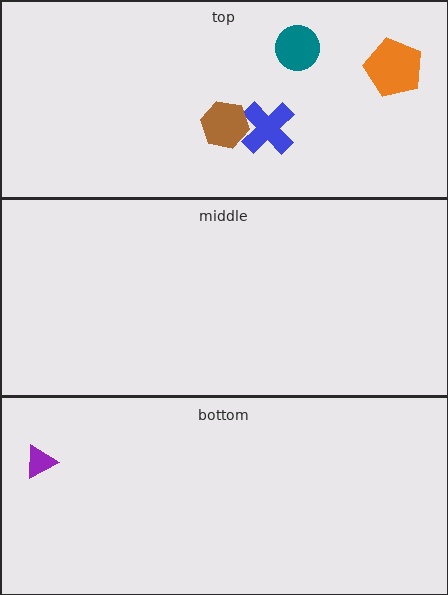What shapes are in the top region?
The blue cross, the orange pentagon, the brown hexagon, the teal circle.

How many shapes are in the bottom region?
1.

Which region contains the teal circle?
The top region.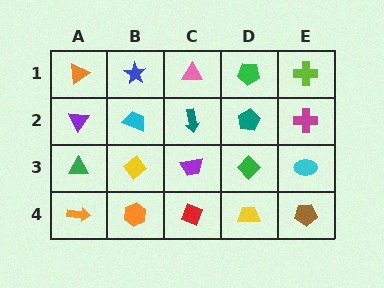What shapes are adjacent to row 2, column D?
A green pentagon (row 1, column D), a green diamond (row 3, column D), a teal arrow (row 2, column C), a magenta cross (row 2, column E).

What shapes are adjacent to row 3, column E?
A magenta cross (row 2, column E), a brown pentagon (row 4, column E), a green diamond (row 3, column D).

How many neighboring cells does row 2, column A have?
3.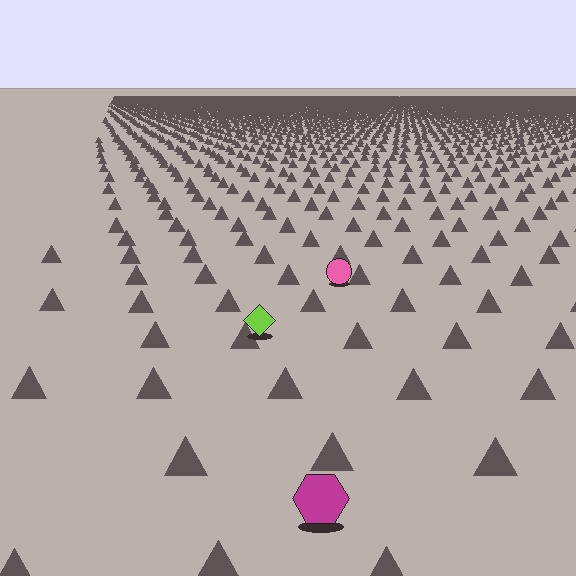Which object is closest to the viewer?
The magenta hexagon is closest. The texture marks near it are larger and more spread out.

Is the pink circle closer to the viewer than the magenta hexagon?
No. The magenta hexagon is closer — you can tell from the texture gradient: the ground texture is coarser near it.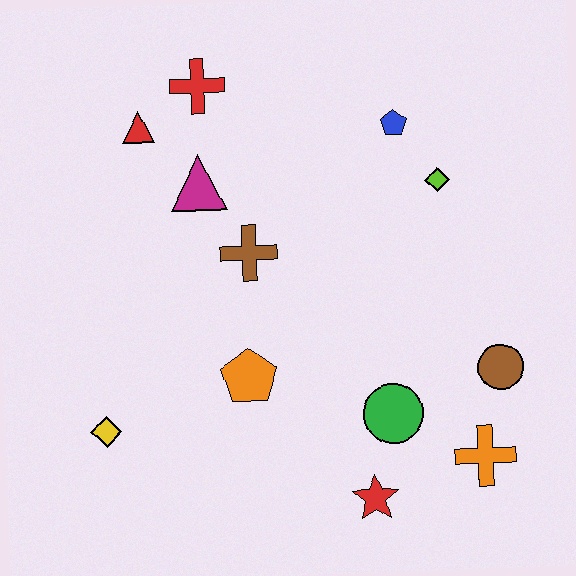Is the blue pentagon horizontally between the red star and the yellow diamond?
No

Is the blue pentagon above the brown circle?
Yes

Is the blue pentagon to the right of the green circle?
Yes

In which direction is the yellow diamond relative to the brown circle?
The yellow diamond is to the left of the brown circle.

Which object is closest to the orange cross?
The brown circle is closest to the orange cross.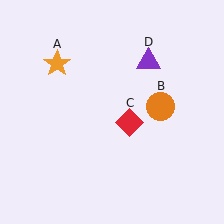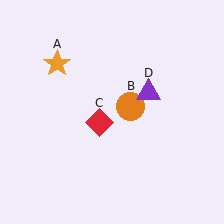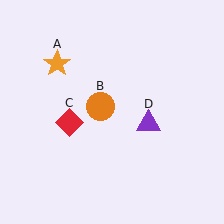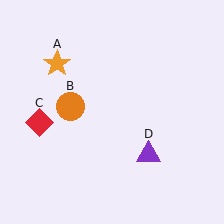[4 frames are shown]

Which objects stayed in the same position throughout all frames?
Orange star (object A) remained stationary.